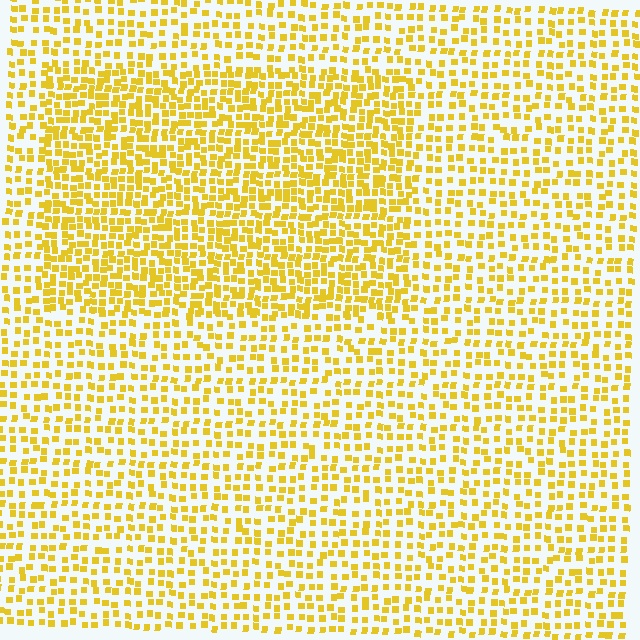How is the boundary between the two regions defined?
The boundary is defined by a change in element density (approximately 1.7x ratio). All elements are the same color, size, and shape.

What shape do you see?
I see a rectangle.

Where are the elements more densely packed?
The elements are more densely packed inside the rectangle boundary.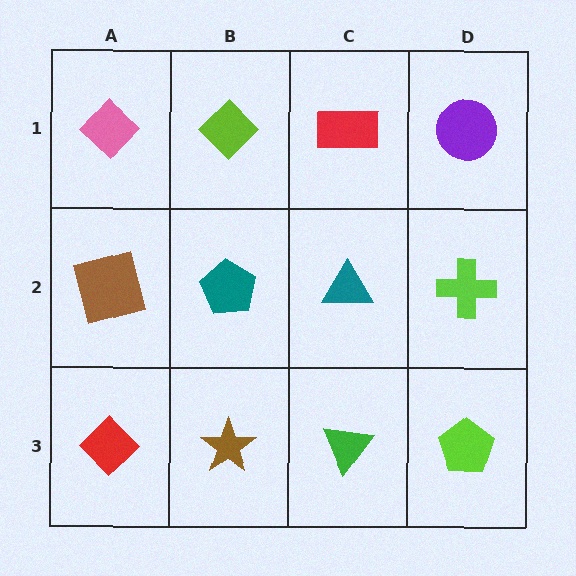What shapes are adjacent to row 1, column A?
A brown square (row 2, column A), a lime diamond (row 1, column B).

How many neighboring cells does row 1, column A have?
2.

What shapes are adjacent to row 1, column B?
A teal pentagon (row 2, column B), a pink diamond (row 1, column A), a red rectangle (row 1, column C).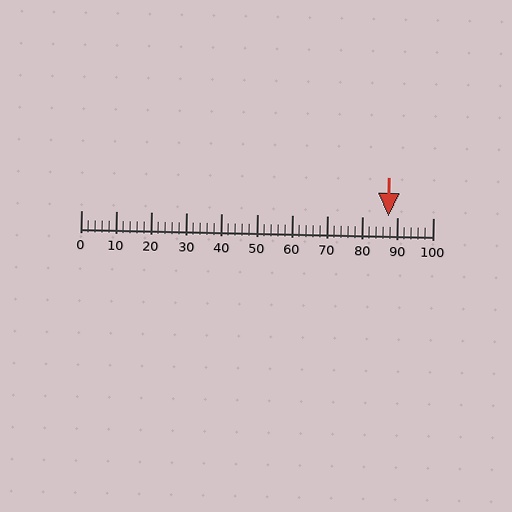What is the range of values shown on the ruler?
The ruler shows values from 0 to 100.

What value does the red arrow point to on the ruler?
The red arrow points to approximately 87.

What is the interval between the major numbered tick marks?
The major tick marks are spaced 10 units apart.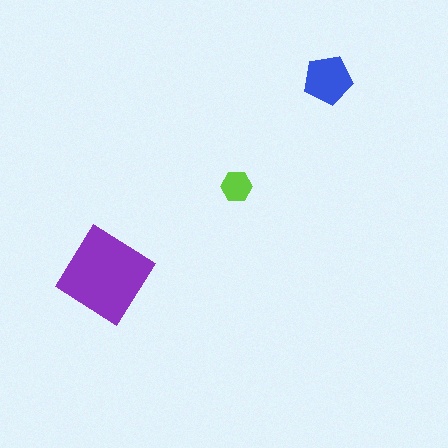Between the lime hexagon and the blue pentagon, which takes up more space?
The blue pentagon.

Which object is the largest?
The purple diamond.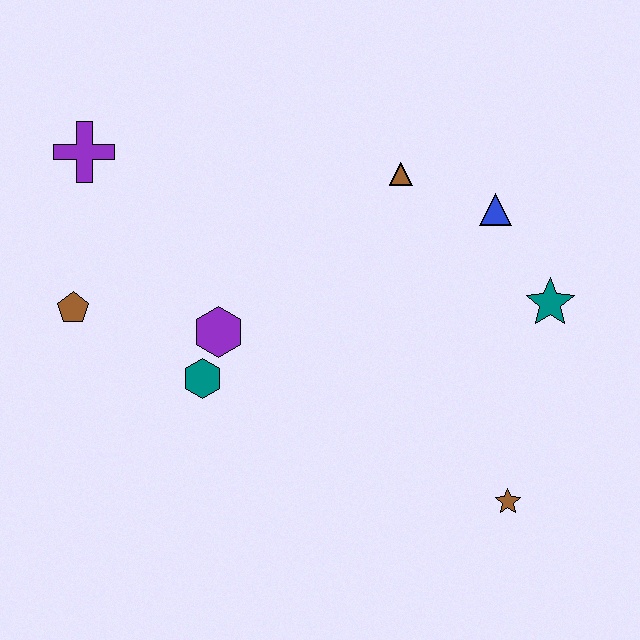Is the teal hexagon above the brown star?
Yes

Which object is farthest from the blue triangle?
The brown pentagon is farthest from the blue triangle.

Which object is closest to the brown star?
The teal star is closest to the brown star.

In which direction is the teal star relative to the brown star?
The teal star is above the brown star.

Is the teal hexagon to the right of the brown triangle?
No